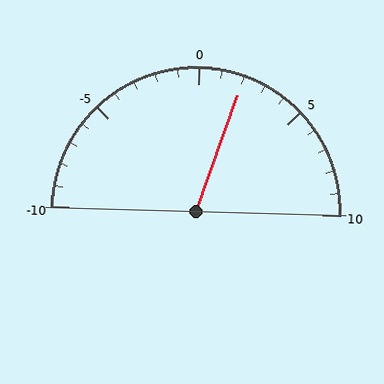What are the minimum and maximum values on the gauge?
The gauge ranges from -10 to 10.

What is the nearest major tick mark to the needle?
The nearest major tick mark is 0.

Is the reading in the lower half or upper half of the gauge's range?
The reading is in the upper half of the range (-10 to 10).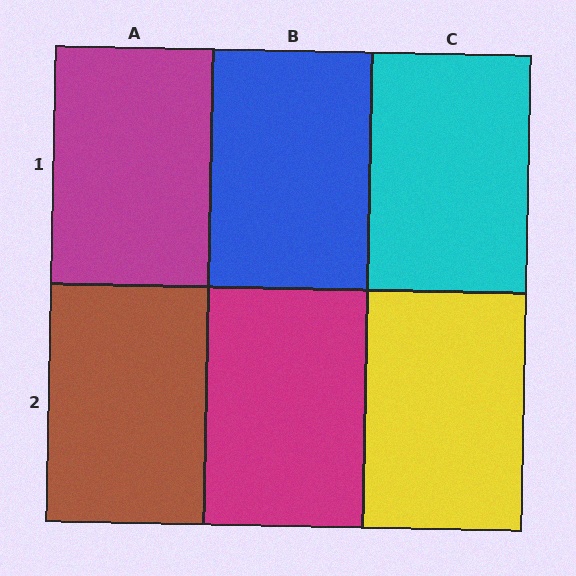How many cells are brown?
1 cell is brown.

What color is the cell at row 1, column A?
Magenta.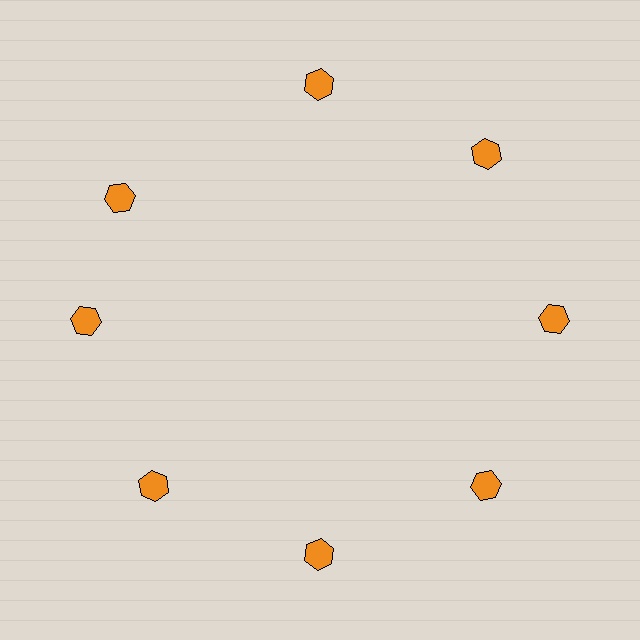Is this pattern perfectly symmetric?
No. The 8 orange hexagons are arranged in a ring, but one element near the 10 o'clock position is rotated out of alignment along the ring, breaking the 8-fold rotational symmetry.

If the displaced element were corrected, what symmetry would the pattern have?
It would have 8-fold rotational symmetry — the pattern would map onto itself every 45 degrees.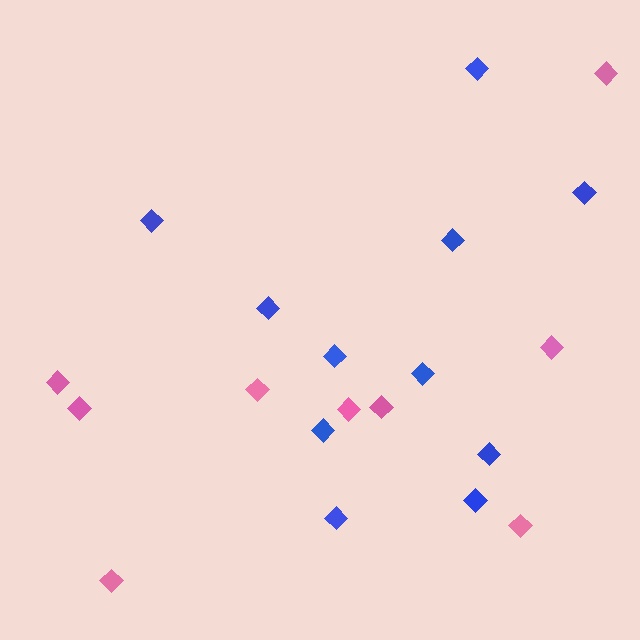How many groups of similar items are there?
There are 2 groups: one group of pink diamonds (9) and one group of blue diamonds (11).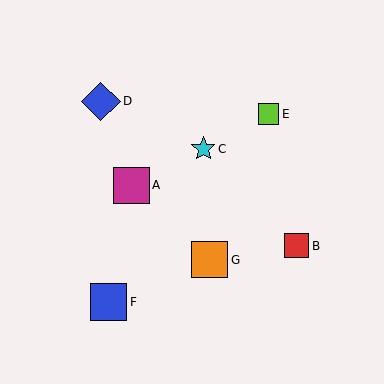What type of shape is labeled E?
Shape E is a lime square.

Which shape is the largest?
The blue diamond (labeled D) is the largest.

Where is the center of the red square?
The center of the red square is at (297, 246).